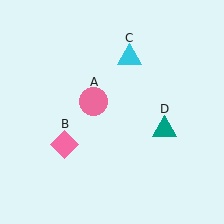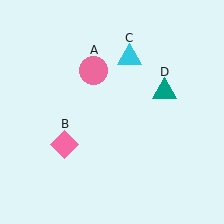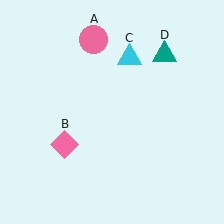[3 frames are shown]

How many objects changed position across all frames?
2 objects changed position: pink circle (object A), teal triangle (object D).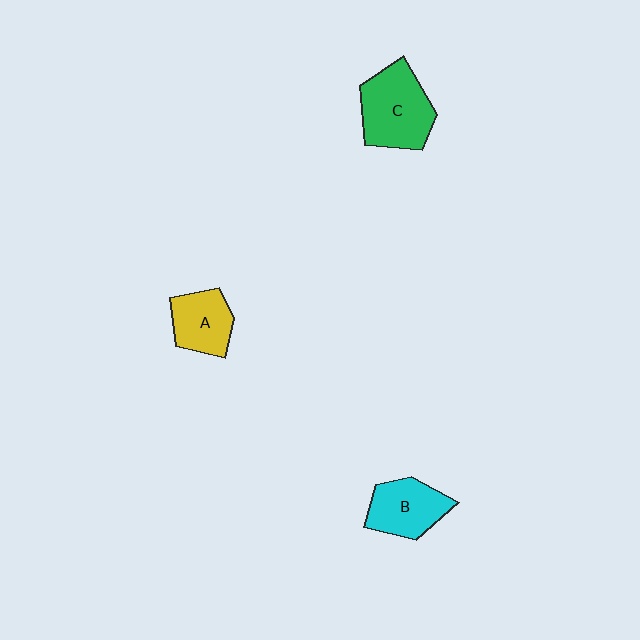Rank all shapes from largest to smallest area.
From largest to smallest: C (green), B (cyan), A (yellow).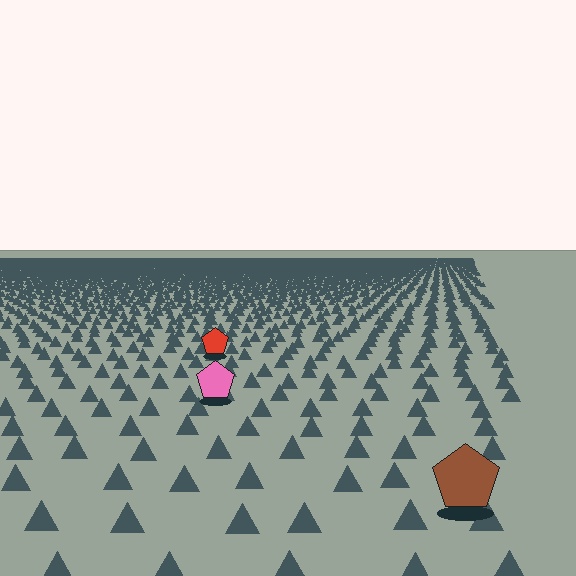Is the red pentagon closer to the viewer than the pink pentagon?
No. The pink pentagon is closer — you can tell from the texture gradient: the ground texture is coarser near it.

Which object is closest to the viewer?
The brown pentagon is closest. The texture marks near it are larger and more spread out.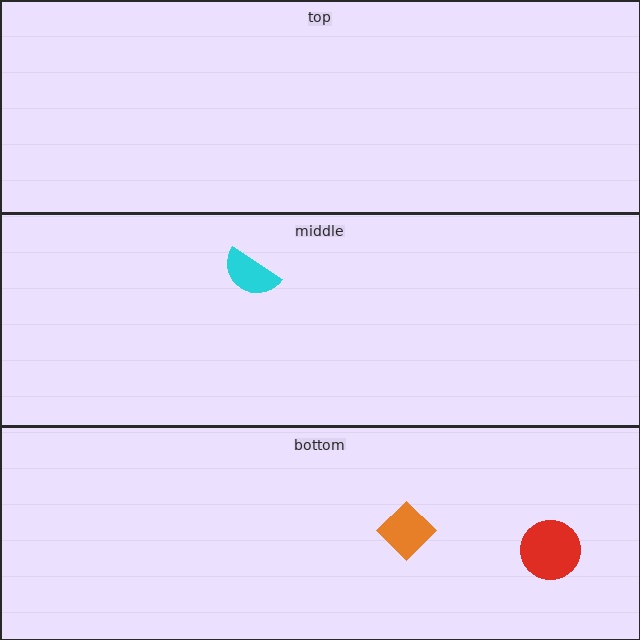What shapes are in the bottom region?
The orange diamond, the red circle.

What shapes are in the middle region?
The cyan semicircle.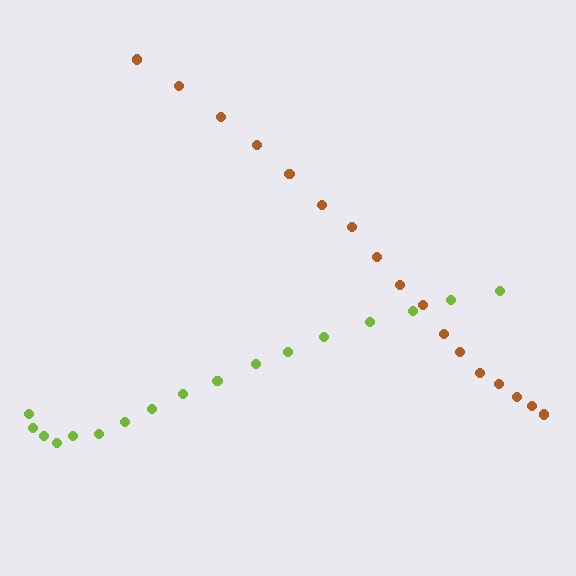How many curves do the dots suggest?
There are 2 distinct paths.